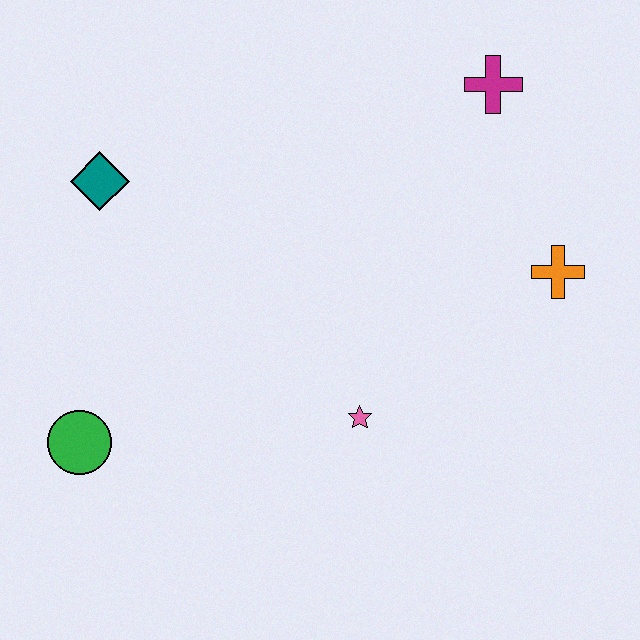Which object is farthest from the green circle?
The magenta cross is farthest from the green circle.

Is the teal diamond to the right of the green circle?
Yes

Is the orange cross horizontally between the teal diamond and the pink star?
No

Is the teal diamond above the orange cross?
Yes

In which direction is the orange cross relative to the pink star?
The orange cross is to the right of the pink star.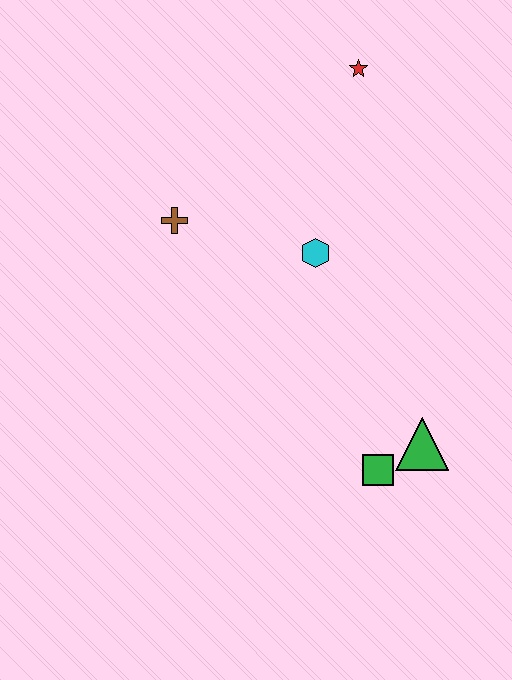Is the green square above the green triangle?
No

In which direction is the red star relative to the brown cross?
The red star is to the right of the brown cross.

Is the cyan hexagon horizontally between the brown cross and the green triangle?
Yes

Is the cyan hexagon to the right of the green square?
No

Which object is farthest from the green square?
The red star is farthest from the green square.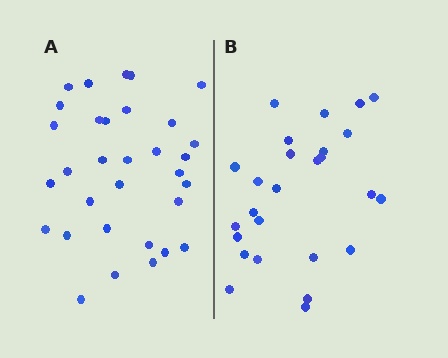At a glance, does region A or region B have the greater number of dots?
Region A (the left region) has more dots.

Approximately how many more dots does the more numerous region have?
Region A has about 6 more dots than region B.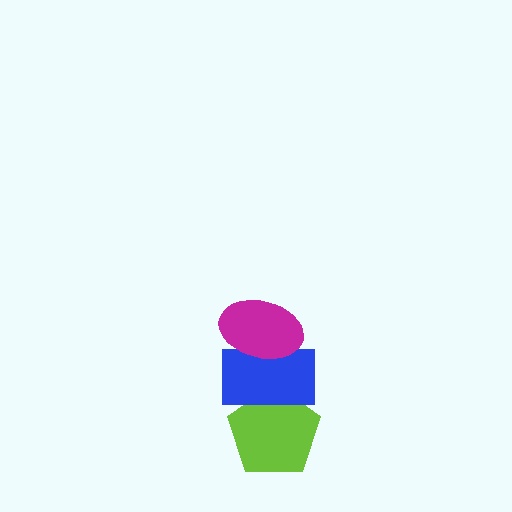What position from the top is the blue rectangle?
The blue rectangle is 2nd from the top.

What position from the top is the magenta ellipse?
The magenta ellipse is 1st from the top.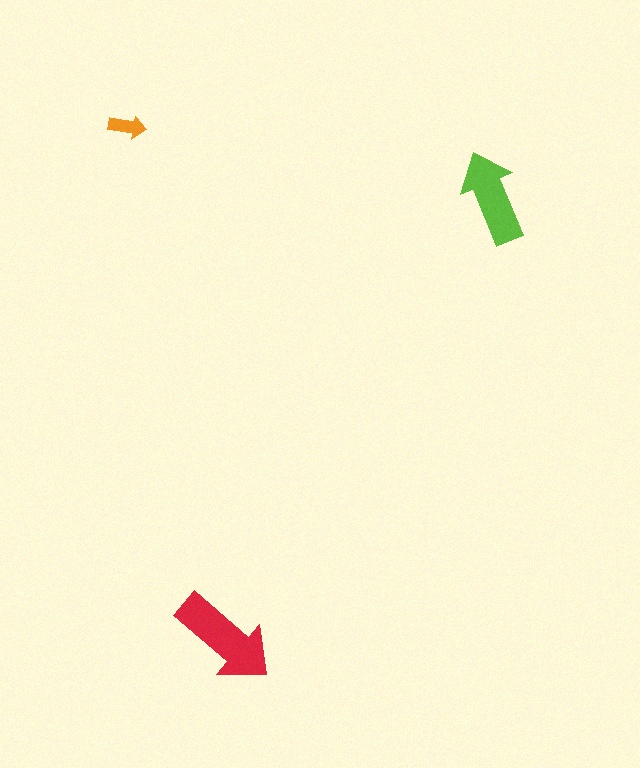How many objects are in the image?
There are 3 objects in the image.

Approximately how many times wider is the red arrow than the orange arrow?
About 3 times wider.